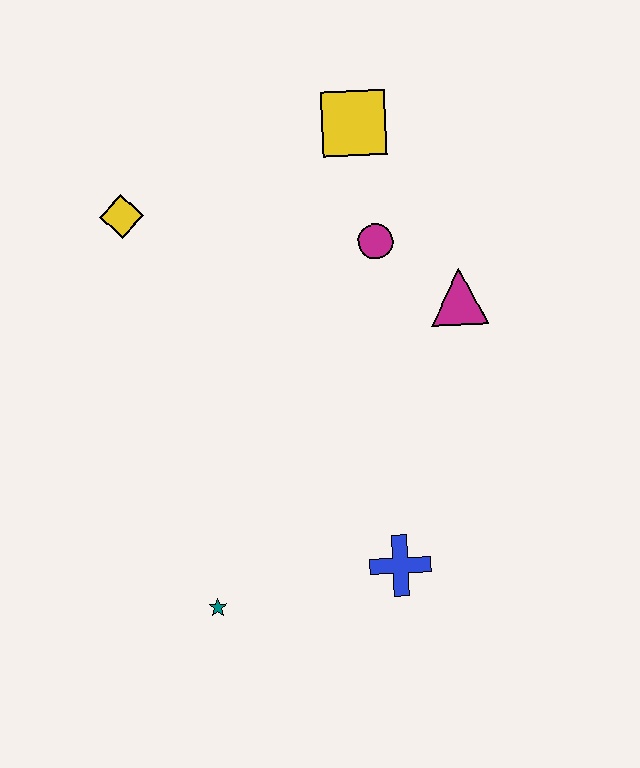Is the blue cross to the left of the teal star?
No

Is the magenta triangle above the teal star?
Yes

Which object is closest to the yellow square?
The magenta circle is closest to the yellow square.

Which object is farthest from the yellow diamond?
The blue cross is farthest from the yellow diamond.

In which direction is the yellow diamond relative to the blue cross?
The yellow diamond is above the blue cross.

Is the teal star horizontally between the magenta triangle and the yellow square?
No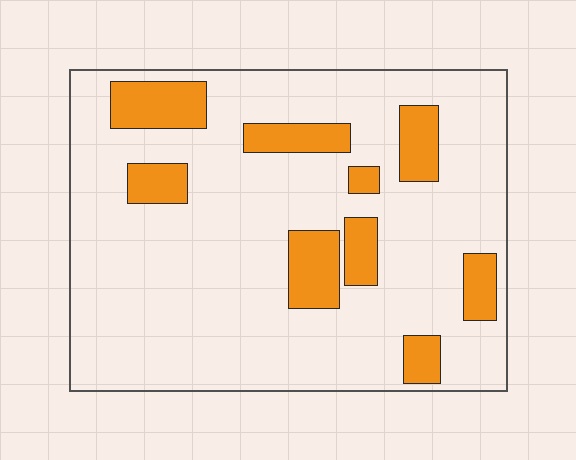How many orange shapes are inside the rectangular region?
9.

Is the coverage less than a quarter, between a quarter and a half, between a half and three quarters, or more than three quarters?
Less than a quarter.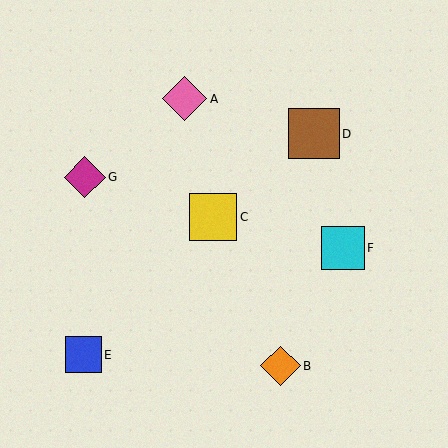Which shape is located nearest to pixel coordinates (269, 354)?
The orange diamond (labeled B) at (281, 366) is nearest to that location.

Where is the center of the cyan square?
The center of the cyan square is at (343, 248).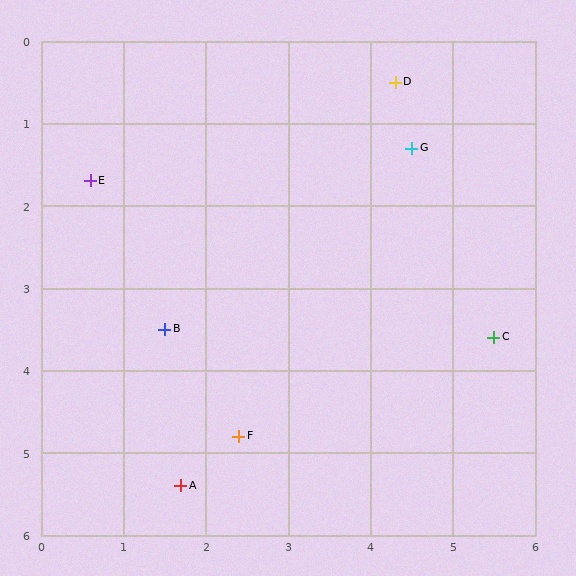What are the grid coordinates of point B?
Point B is at approximately (1.5, 3.5).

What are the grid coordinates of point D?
Point D is at approximately (4.3, 0.5).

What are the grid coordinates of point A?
Point A is at approximately (1.7, 5.4).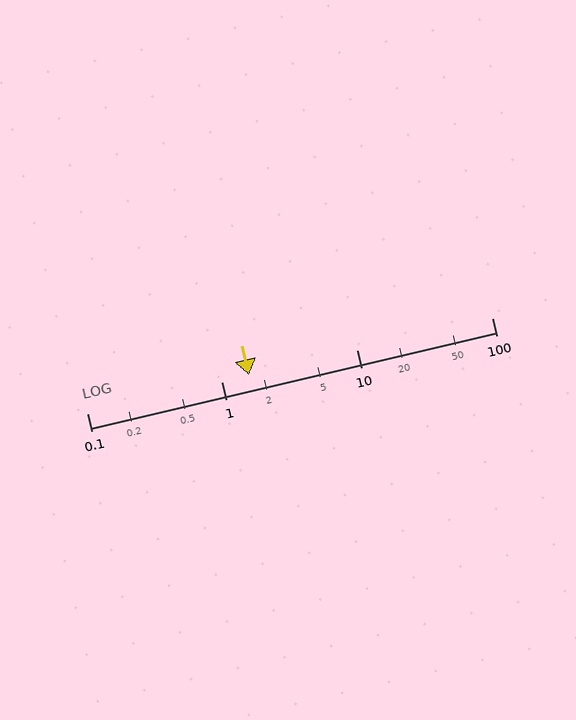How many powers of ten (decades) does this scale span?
The scale spans 3 decades, from 0.1 to 100.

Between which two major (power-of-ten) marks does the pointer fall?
The pointer is between 1 and 10.